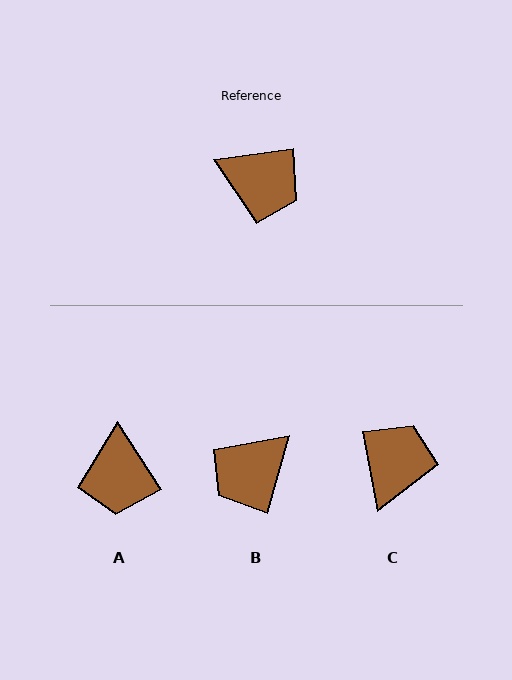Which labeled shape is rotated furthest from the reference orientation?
B, about 113 degrees away.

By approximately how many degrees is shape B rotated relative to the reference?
Approximately 113 degrees clockwise.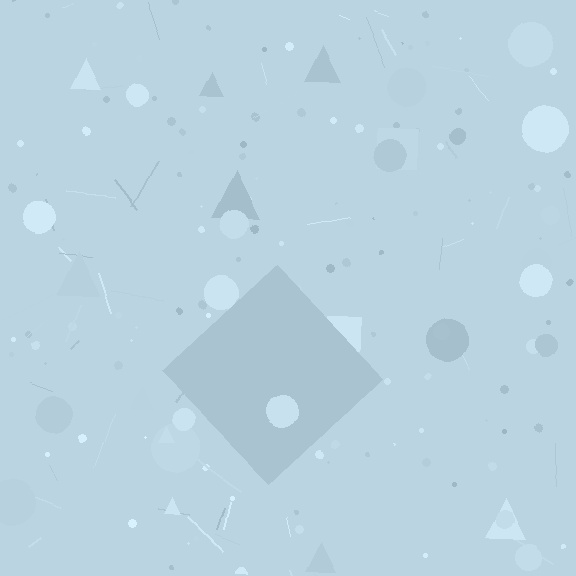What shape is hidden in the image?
A diamond is hidden in the image.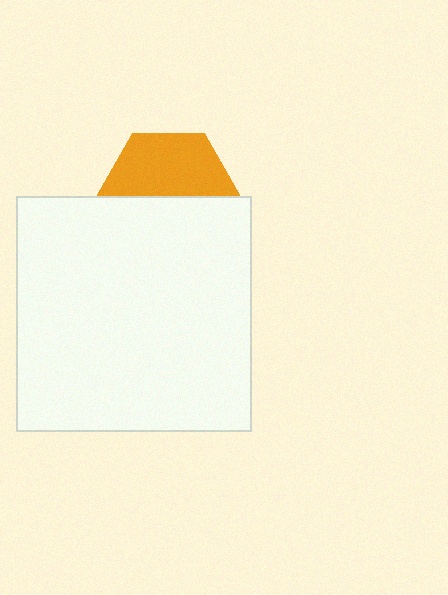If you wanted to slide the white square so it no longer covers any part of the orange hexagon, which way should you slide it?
Slide it down — that is the most direct way to separate the two shapes.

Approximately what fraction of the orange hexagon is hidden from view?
Roughly 51% of the orange hexagon is hidden behind the white square.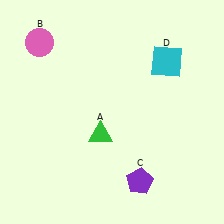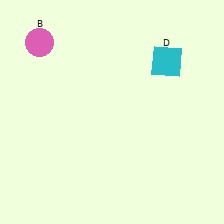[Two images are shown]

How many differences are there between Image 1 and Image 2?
There are 2 differences between the two images.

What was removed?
The green triangle (A), the purple pentagon (C) were removed in Image 2.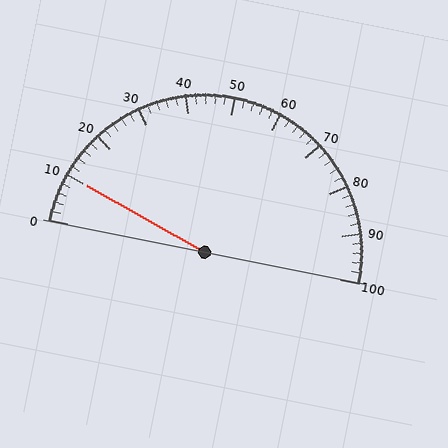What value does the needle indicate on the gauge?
The needle indicates approximately 10.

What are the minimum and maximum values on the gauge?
The gauge ranges from 0 to 100.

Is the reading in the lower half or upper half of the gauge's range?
The reading is in the lower half of the range (0 to 100).